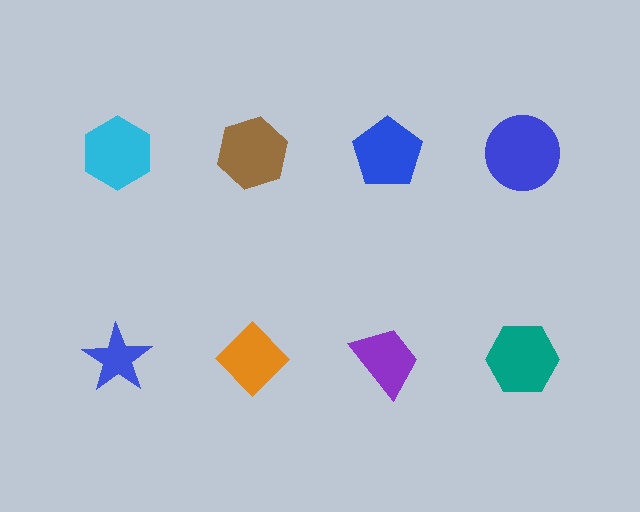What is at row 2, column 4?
A teal hexagon.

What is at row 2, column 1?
A blue star.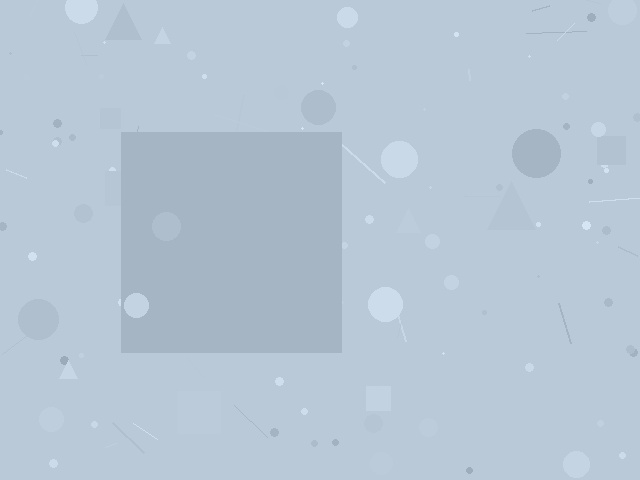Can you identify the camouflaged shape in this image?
The camouflaged shape is a square.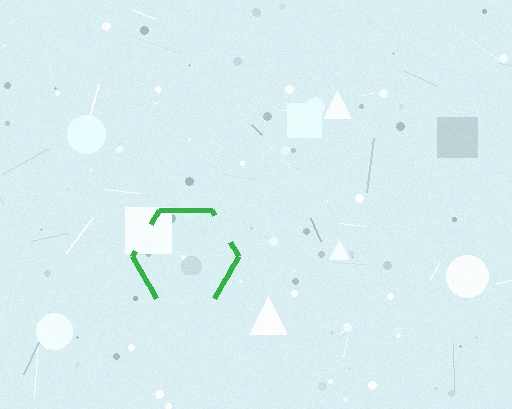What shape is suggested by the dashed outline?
The dashed outline suggests a hexagon.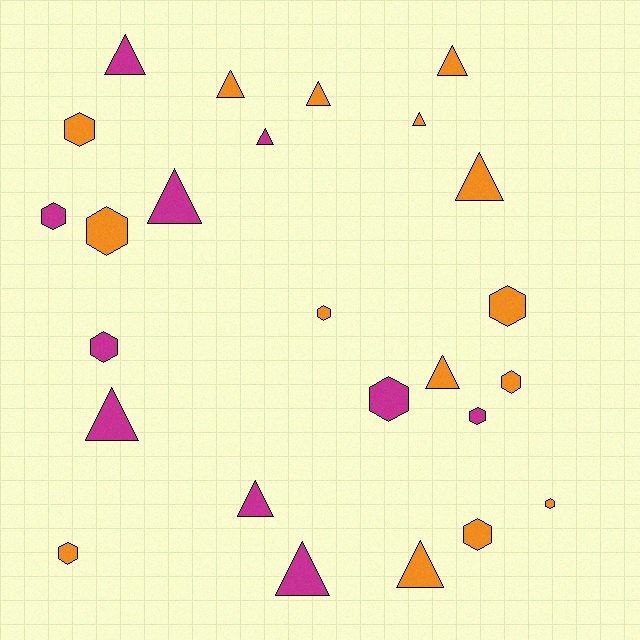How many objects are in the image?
There are 25 objects.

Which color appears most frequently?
Orange, with 15 objects.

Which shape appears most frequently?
Triangle, with 13 objects.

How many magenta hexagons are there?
There are 4 magenta hexagons.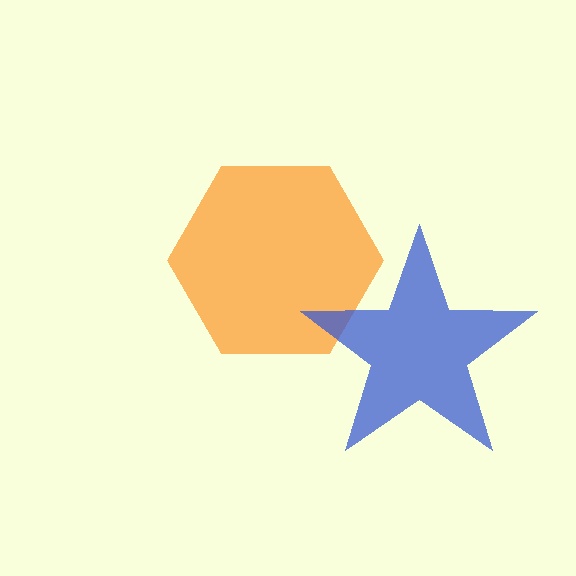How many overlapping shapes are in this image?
There are 2 overlapping shapes in the image.